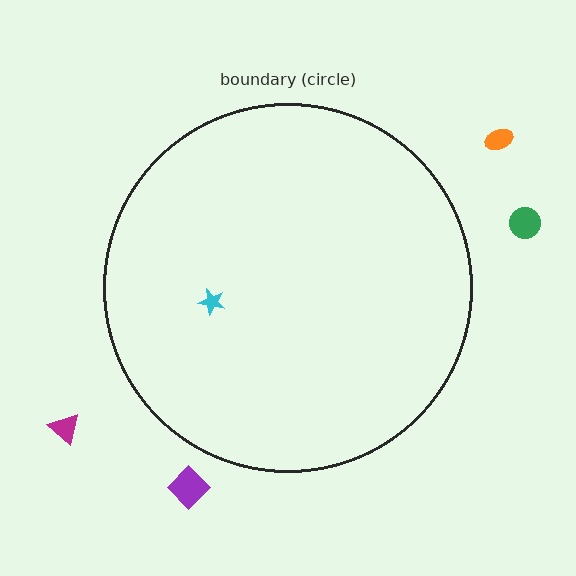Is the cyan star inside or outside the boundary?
Inside.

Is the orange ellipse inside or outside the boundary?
Outside.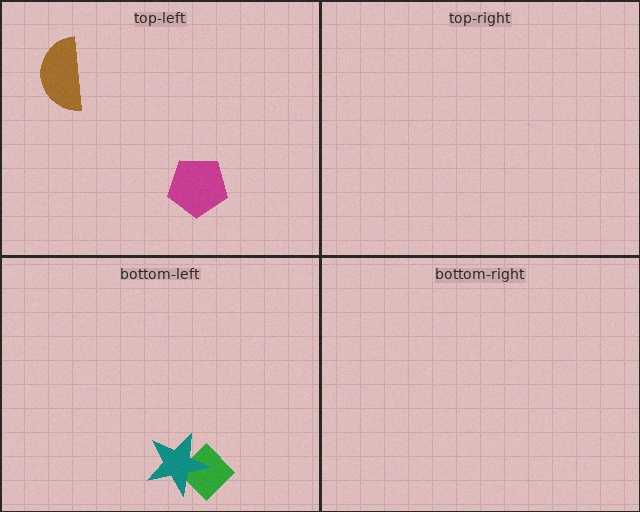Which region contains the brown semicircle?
The top-left region.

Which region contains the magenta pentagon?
The top-left region.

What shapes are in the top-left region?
The magenta pentagon, the brown semicircle.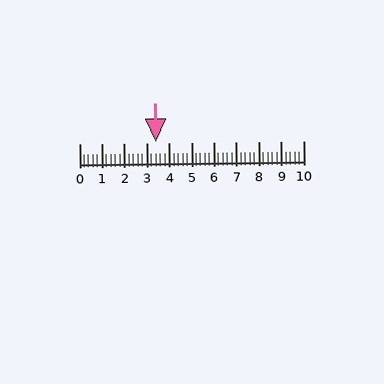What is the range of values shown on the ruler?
The ruler shows values from 0 to 10.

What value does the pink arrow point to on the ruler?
The pink arrow points to approximately 3.4.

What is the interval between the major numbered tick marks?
The major tick marks are spaced 1 units apart.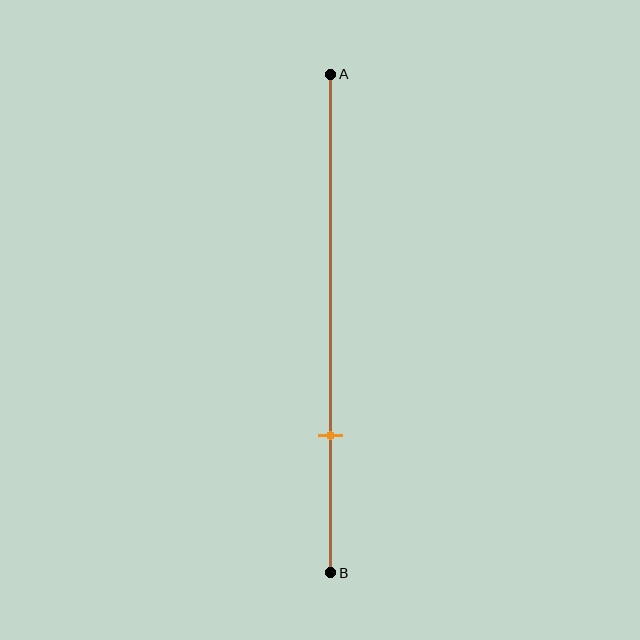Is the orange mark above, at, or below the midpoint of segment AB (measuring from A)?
The orange mark is below the midpoint of segment AB.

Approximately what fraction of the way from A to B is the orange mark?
The orange mark is approximately 75% of the way from A to B.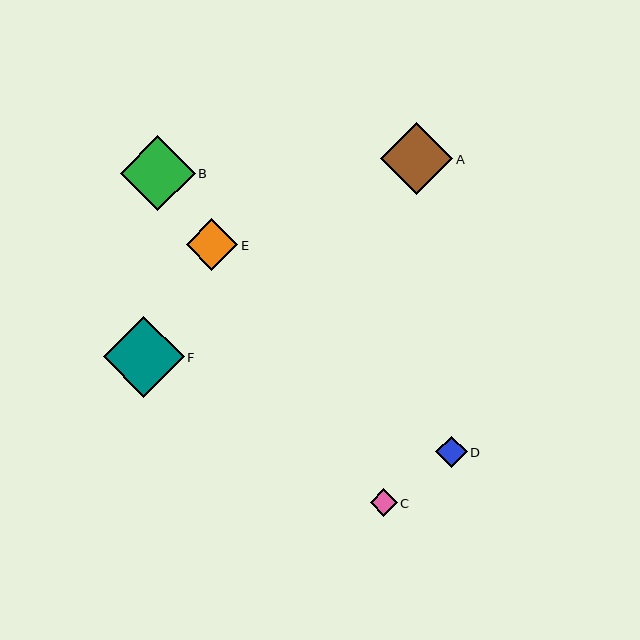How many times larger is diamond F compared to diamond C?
Diamond F is approximately 3.0 times the size of diamond C.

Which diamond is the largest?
Diamond F is the largest with a size of approximately 81 pixels.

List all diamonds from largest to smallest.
From largest to smallest: F, B, A, E, D, C.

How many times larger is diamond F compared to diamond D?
Diamond F is approximately 2.6 times the size of diamond D.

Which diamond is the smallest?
Diamond C is the smallest with a size of approximately 27 pixels.